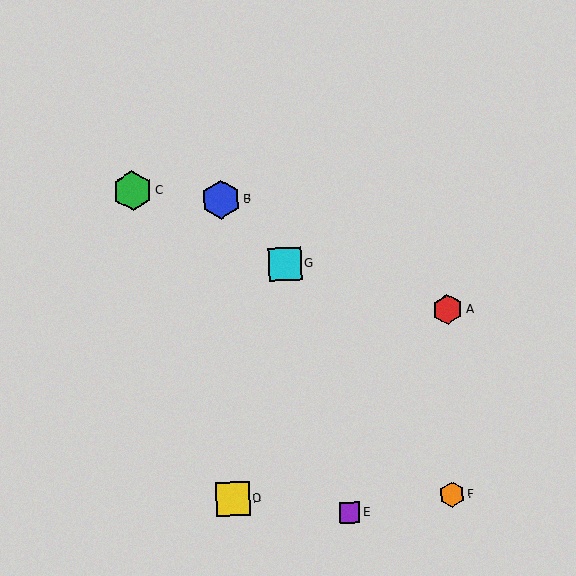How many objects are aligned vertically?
2 objects (B, D) are aligned vertically.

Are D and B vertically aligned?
Yes, both are at x≈233.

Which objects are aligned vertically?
Objects B, D are aligned vertically.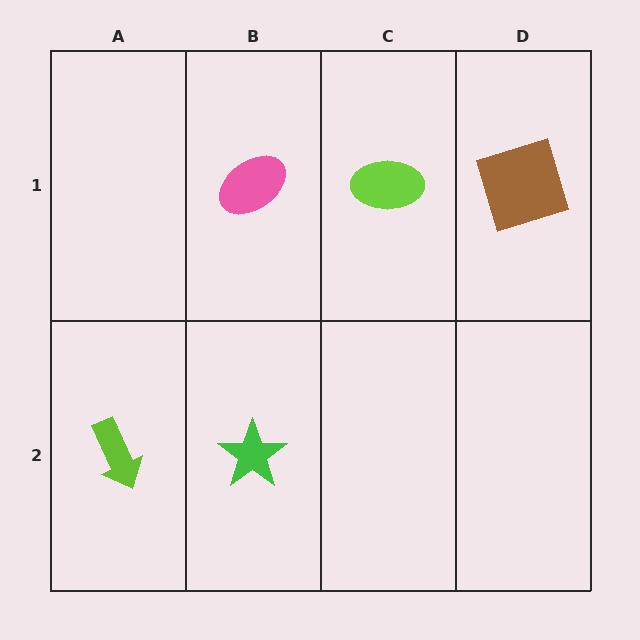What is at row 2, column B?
A green star.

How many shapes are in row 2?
2 shapes.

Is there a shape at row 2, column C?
No, that cell is empty.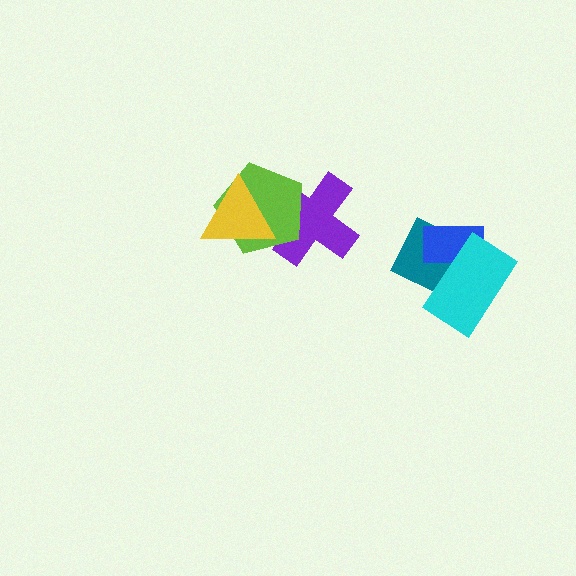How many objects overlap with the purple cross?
2 objects overlap with the purple cross.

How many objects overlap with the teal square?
2 objects overlap with the teal square.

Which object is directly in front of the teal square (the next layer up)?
The blue rectangle is directly in front of the teal square.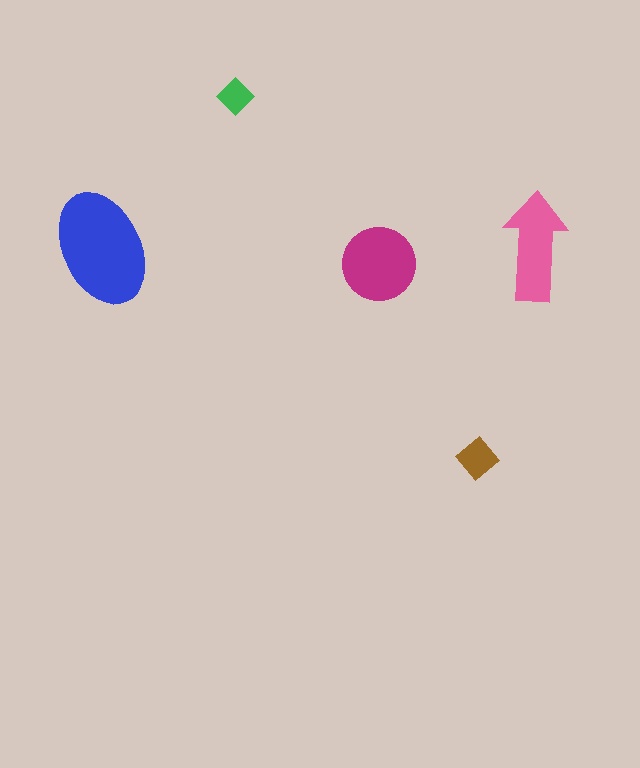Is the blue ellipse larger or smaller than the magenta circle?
Larger.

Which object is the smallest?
The green diamond.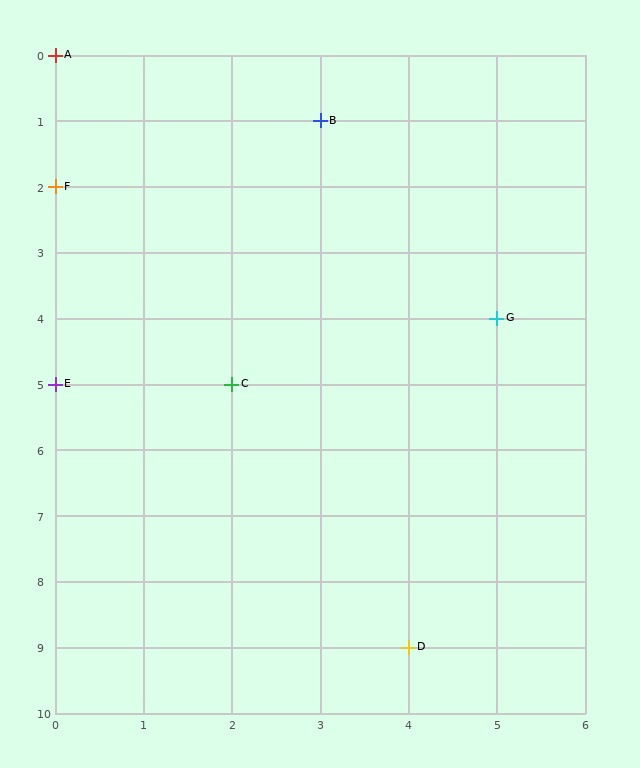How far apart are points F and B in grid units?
Points F and B are 3 columns and 1 row apart (about 3.2 grid units diagonally).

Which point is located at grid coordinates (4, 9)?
Point D is at (4, 9).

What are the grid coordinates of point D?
Point D is at grid coordinates (4, 9).